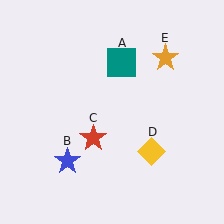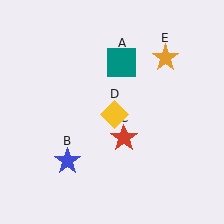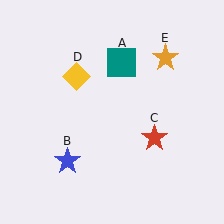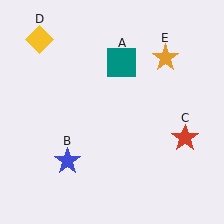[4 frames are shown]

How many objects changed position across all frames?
2 objects changed position: red star (object C), yellow diamond (object D).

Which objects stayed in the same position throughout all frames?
Teal square (object A) and blue star (object B) and orange star (object E) remained stationary.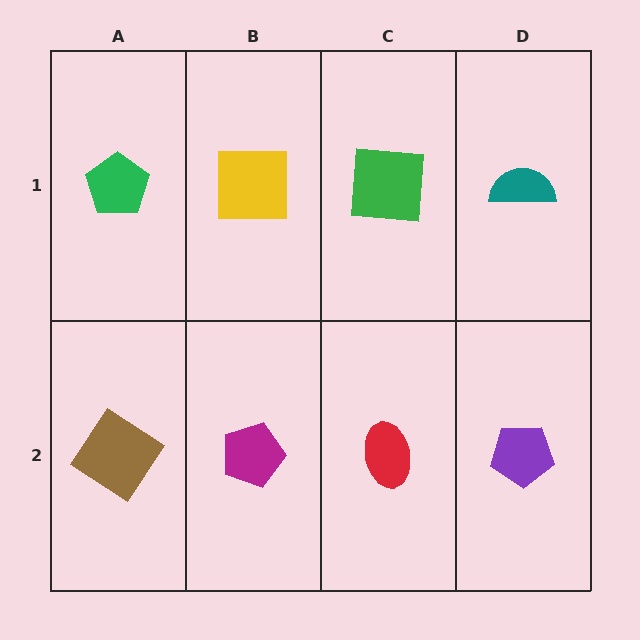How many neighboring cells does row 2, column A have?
2.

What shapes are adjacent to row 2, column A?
A green pentagon (row 1, column A), a magenta pentagon (row 2, column B).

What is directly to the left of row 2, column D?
A red ellipse.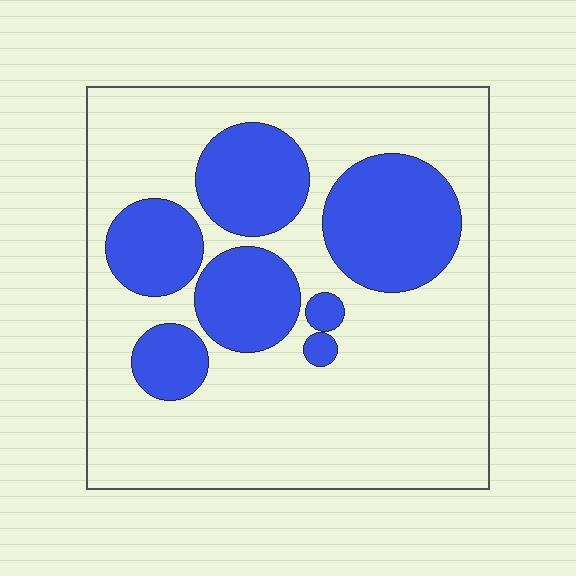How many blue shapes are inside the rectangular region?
7.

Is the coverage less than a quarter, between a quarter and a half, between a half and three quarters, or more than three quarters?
Between a quarter and a half.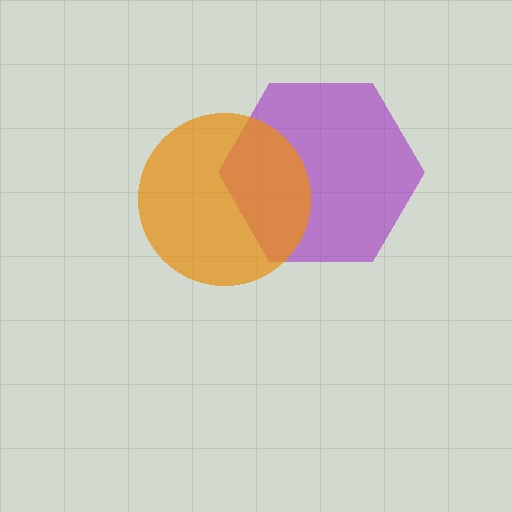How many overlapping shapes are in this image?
There are 2 overlapping shapes in the image.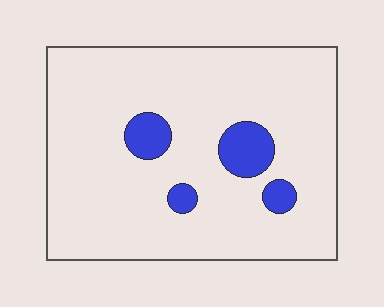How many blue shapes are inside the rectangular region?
4.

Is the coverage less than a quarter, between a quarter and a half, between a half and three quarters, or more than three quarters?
Less than a quarter.